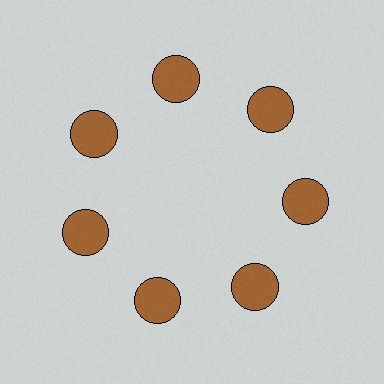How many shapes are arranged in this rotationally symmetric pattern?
There are 7 shapes, arranged in 7 groups of 1.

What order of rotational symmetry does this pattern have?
This pattern has 7-fold rotational symmetry.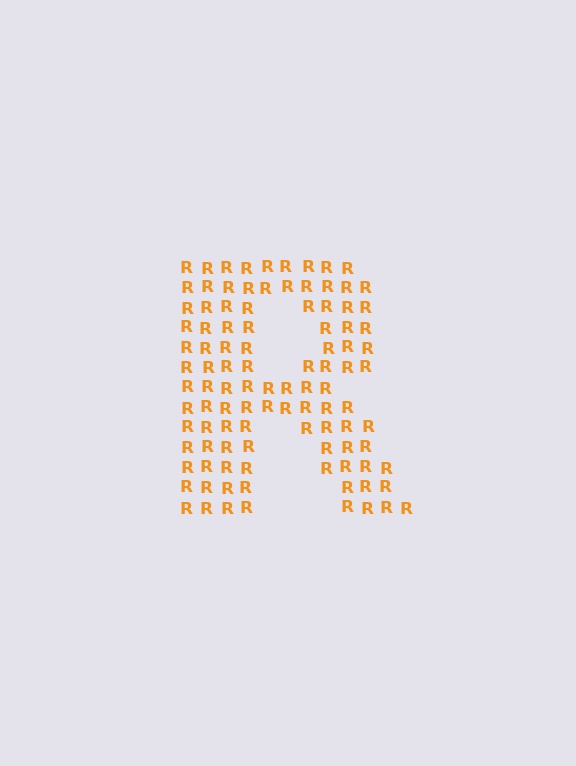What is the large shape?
The large shape is the letter R.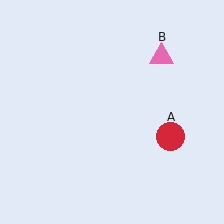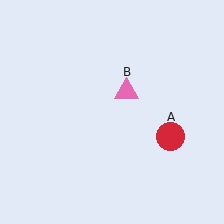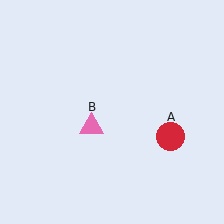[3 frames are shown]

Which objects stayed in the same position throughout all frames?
Red circle (object A) remained stationary.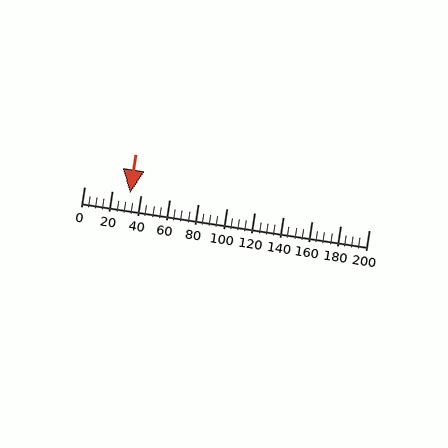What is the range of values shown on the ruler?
The ruler shows values from 0 to 200.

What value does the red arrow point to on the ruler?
The red arrow points to approximately 32.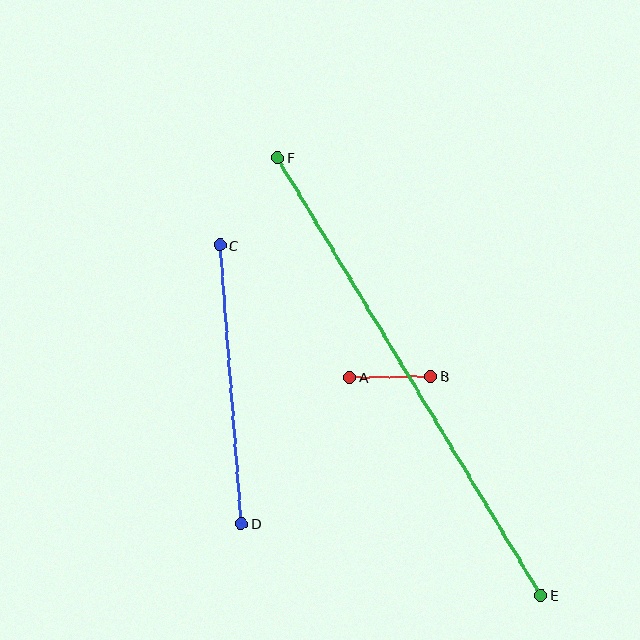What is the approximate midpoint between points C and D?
The midpoint is at approximately (231, 384) pixels.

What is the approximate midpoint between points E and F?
The midpoint is at approximately (409, 376) pixels.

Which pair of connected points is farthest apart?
Points E and F are farthest apart.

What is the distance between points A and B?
The distance is approximately 81 pixels.